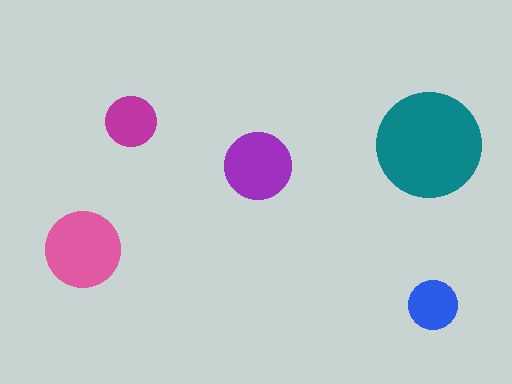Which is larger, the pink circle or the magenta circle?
The pink one.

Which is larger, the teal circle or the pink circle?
The teal one.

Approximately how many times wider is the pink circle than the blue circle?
About 1.5 times wider.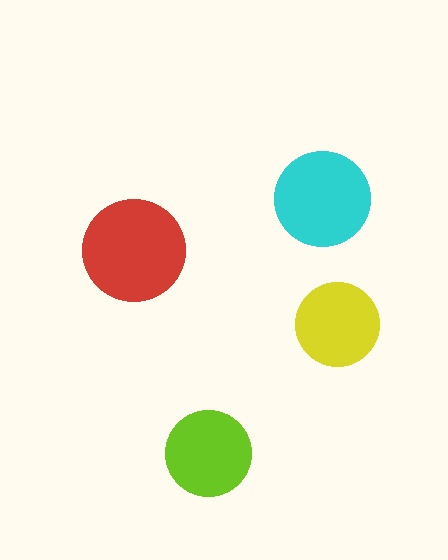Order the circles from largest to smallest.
the red one, the cyan one, the lime one, the yellow one.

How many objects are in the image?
There are 4 objects in the image.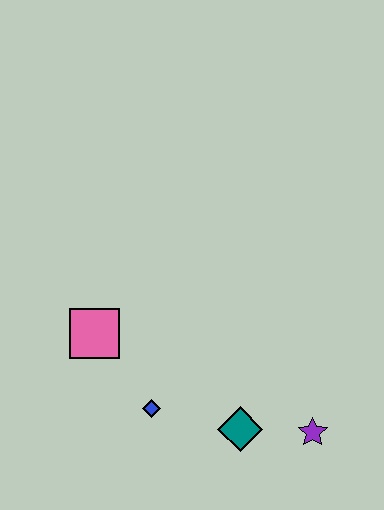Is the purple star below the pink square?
Yes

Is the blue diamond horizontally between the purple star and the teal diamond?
No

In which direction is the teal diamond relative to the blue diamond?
The teal diamond is to the right of the blue diamond.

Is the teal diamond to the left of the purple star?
Yes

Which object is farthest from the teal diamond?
The pink square is farthest from the teal diamond.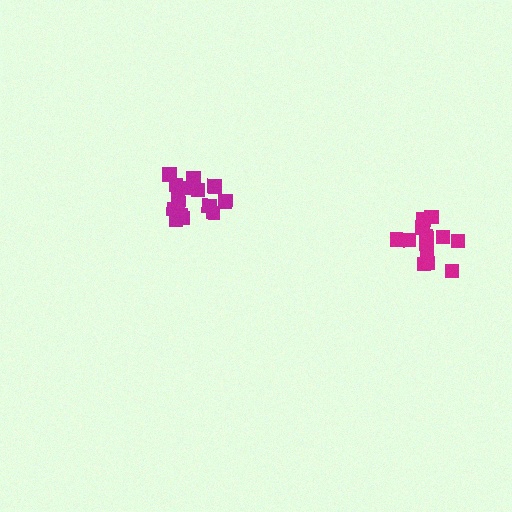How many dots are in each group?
Group 1: 15 dots, Group 2: 14 dots (29 total).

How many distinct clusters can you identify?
There are 2 distinct clusters.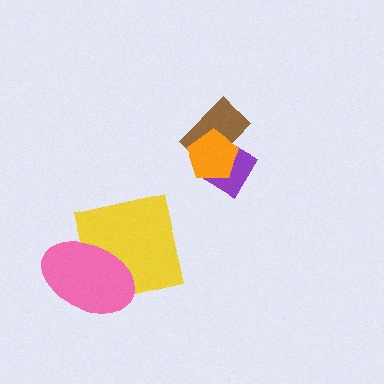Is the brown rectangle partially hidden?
Yes, it is partially covered by another shape.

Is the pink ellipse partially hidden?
No, no other shape covers it.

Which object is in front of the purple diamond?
The orange pentagon is in front of the purple diamond.